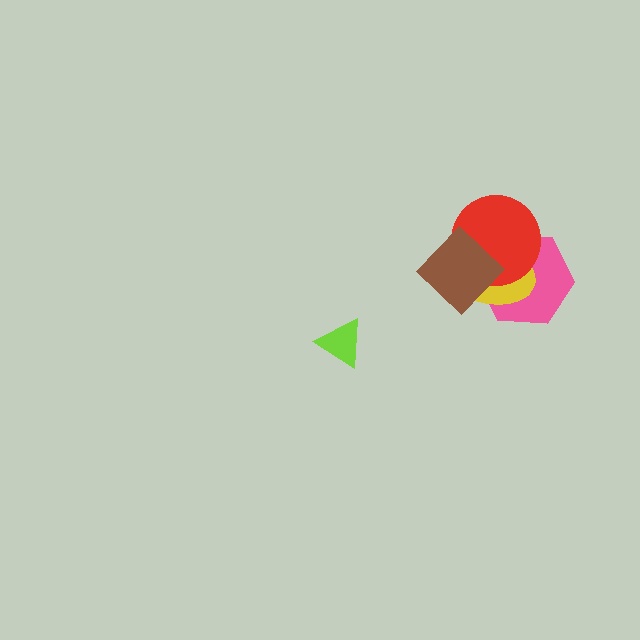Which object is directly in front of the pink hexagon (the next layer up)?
The yellow ellipse is directly in front of the pink hexagon.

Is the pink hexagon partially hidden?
Yes, it is partially covered by another shape.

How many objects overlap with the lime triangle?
0 objects overlap with the lime triangle.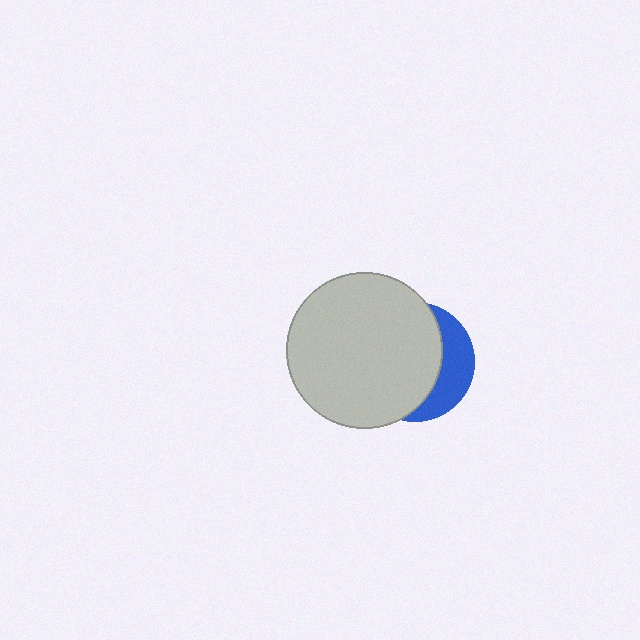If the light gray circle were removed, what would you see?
You would see the complete blue circle.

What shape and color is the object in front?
The object in front is a light gray circle.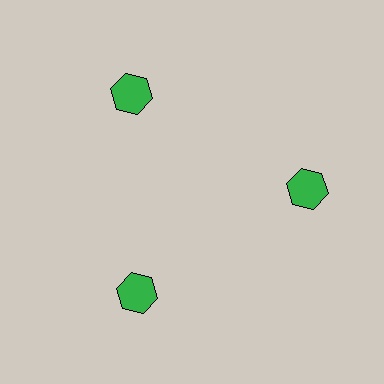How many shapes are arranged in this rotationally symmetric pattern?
There are 3 shapes, arranged in 3 groups of 1.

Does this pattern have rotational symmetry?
Yes, this pattern has 3-fold rotational symmetry. It looks the same after rotating 120 degrees around the center.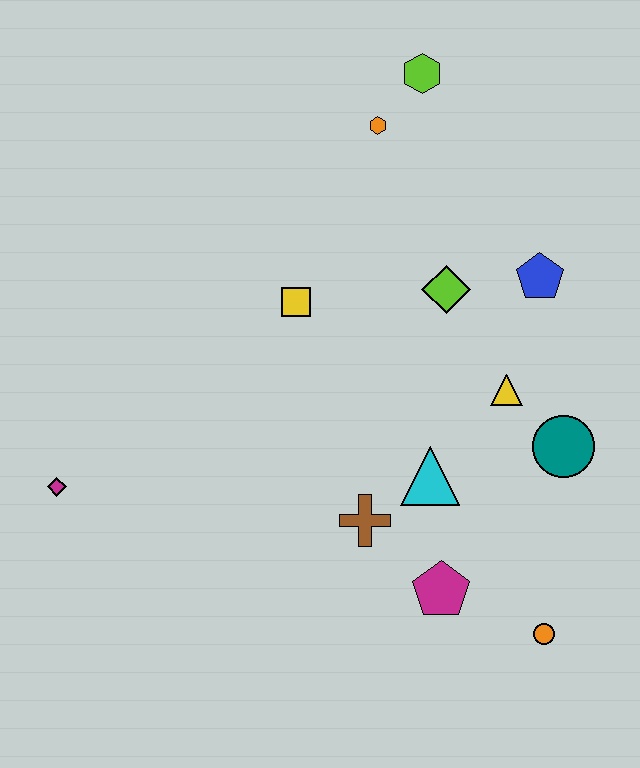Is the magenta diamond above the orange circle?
Yes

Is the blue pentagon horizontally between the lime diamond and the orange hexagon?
No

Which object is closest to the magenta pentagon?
The brown cross is closest to the magenta pentagon.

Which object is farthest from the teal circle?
The magenta diamond is farthest from the teal circle.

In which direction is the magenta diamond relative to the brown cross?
The magenta diamond is to the left of the brown cross.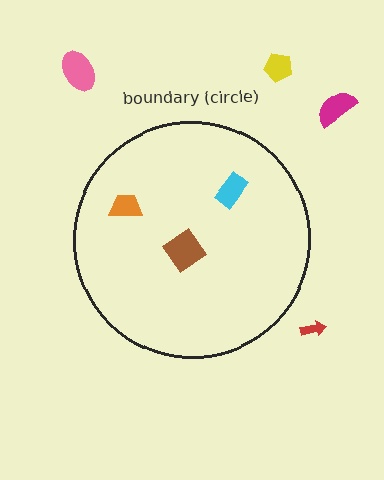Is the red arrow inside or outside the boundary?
Outside.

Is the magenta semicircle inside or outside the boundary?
Outside.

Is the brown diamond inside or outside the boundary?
Inside.